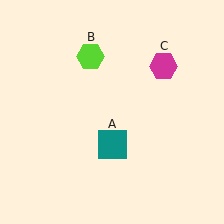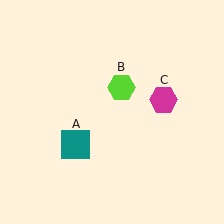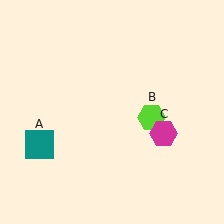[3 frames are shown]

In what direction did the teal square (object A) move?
The teal square (object A) moved left.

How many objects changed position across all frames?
3 objects changed position: teal square (object A), lime hexagon (object B), magenta hexagon (object C).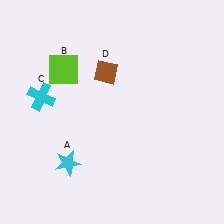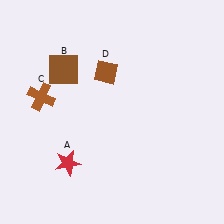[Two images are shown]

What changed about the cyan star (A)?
In Image 1, A is cyan. In Image 2, it changed to red.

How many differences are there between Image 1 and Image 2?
There are 3 differences between the two images.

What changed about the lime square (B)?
In Image 1, B is lime. In Image 2, it changed to brown.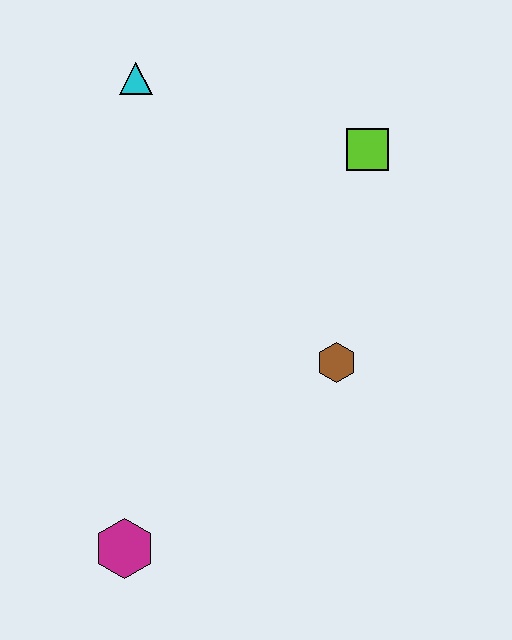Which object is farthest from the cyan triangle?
The magenta hexagon is farthest from the cyan triangle.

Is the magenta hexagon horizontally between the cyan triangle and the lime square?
No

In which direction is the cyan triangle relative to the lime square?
The cyan triangle is to the left of the lime square.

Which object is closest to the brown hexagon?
The lime square is closest to the brown hexagon.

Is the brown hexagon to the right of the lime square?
No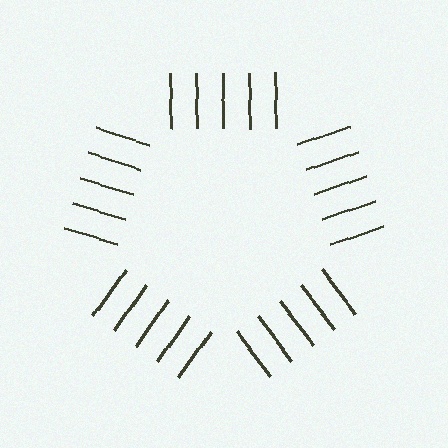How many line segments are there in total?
25 — 5 along each of the 5 edges.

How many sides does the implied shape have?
5 sides — the line-ends trace a pentagon.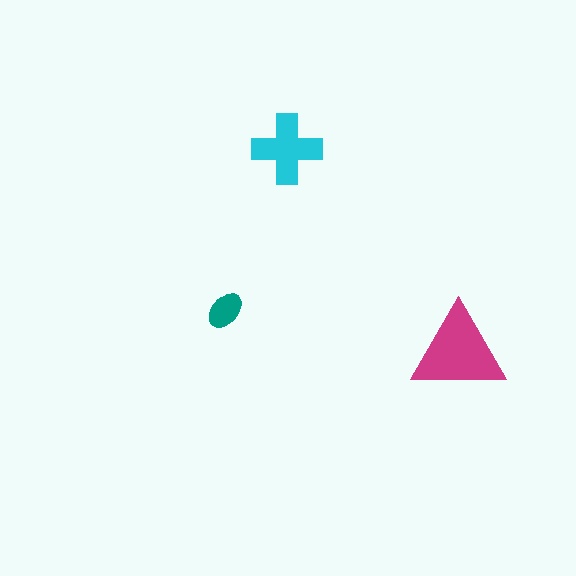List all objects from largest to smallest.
The magenta triangle, the cyan cross, the teal ellipse.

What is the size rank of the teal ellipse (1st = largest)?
3rd.